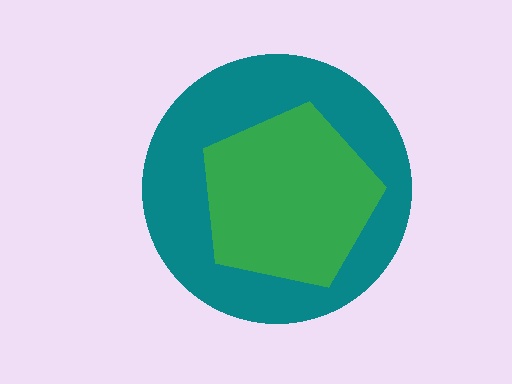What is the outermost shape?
The teal circle.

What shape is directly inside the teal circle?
The green pentagon.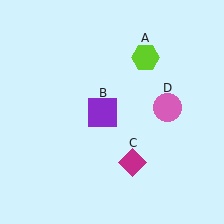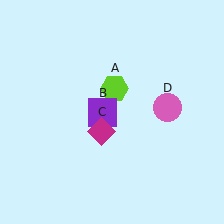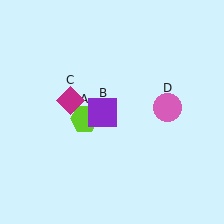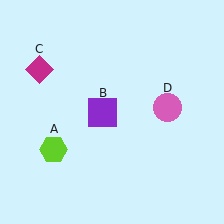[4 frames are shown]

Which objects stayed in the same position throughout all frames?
Purple square (object B) and pink circle (object D) remained stationary.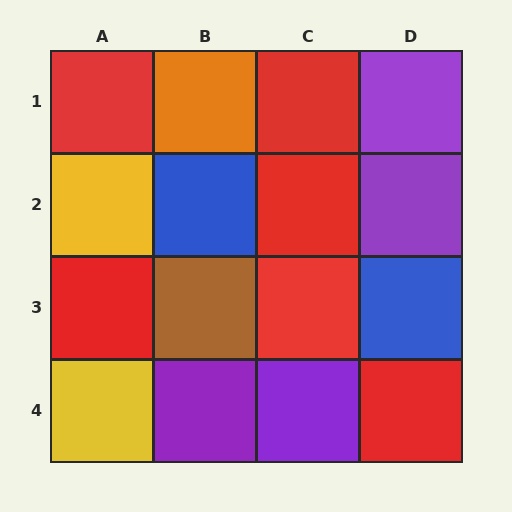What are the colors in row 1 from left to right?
Red, orange, red, purple.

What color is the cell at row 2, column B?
Blue.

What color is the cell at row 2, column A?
Yellow.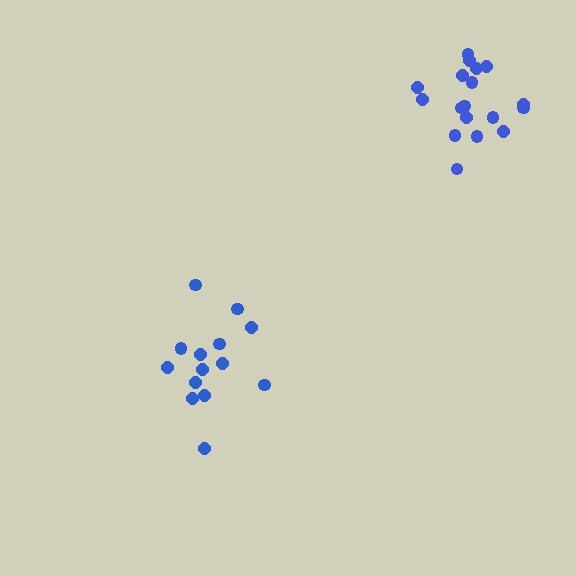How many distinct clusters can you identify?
There are 2 distinct clusters.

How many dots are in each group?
Group 1: 18 dots, Group 2: 14 dots (32 total).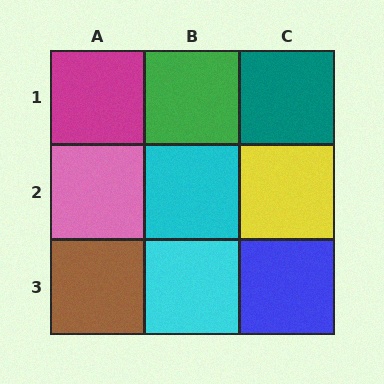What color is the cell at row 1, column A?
Magenta.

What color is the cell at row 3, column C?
Blue.